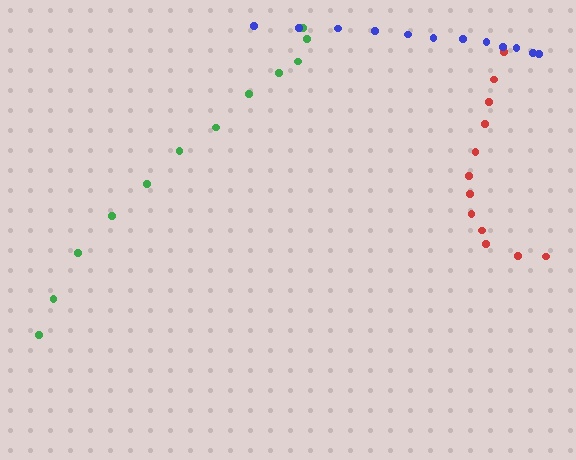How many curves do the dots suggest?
There are 3 distinct paths.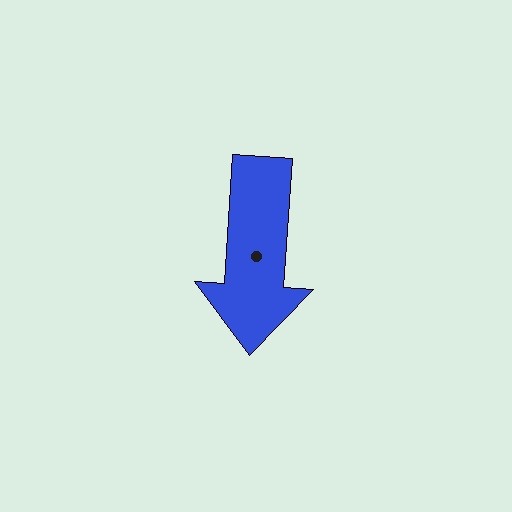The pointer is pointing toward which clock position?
Roughly 6 o'clock.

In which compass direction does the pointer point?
South.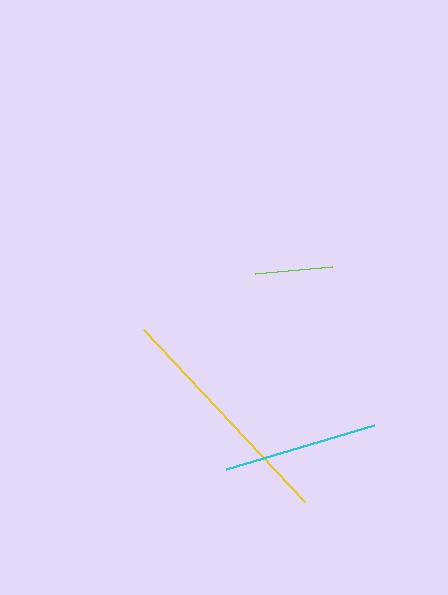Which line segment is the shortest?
The lime line is the shortest at approximately 76 pixels.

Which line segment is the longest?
The yellow line is the longest at approximately 236 pixels.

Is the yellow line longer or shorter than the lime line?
The yellow line is longer than the lime line.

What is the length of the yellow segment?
The yellow segment is approximately 236 pixels long.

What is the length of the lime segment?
The lime segment is approximately 76 pixels long.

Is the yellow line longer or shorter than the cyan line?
The yellow line is longer than the cyan line.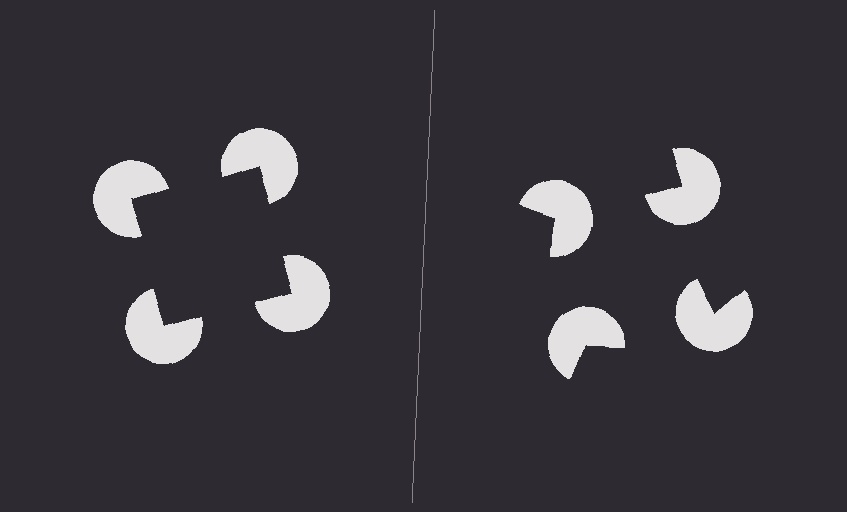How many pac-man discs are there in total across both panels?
8 — 4 on each side.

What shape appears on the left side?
An illusory square.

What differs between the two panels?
The pac-man discs are positioned identically on both sides; only the wedge orientations differ. On the left they align to a square; on the right they are misaligned.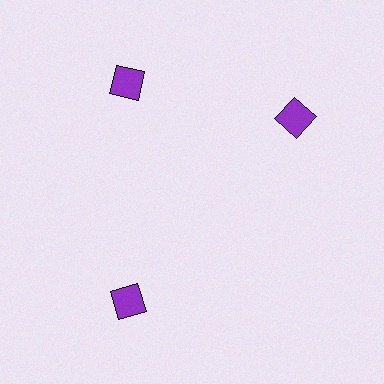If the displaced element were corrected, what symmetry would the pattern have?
It would have 3-fold rotational symmetry — the pattern would map onto itself every 120 degrees.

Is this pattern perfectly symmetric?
No. The 3 purple squares are arranged in a ring, but one element near the 3 o'clock position is rotated out of alignment along the ring, breaking the 3-fold rotational symmetry.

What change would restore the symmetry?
The symmetry would be restored by rotating it back into even spacing with its neighbors so that all 3 squares sit at equal angles and equal distance from the center.